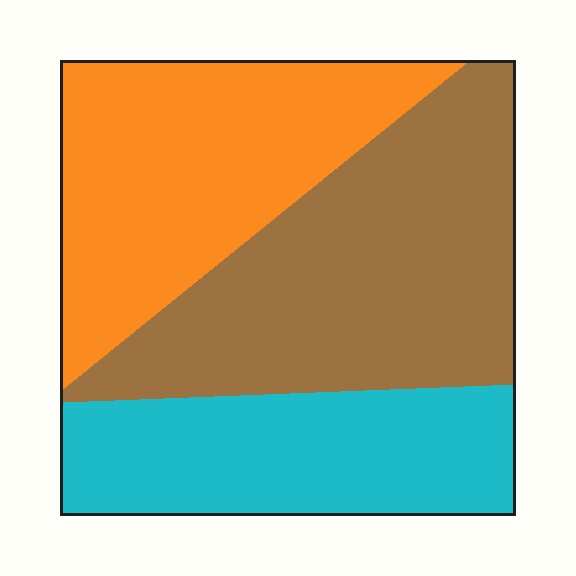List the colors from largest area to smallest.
From largest to smallest: brown, orange, cyan.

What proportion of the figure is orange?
Orange takes up between a quarter and a half of the figure.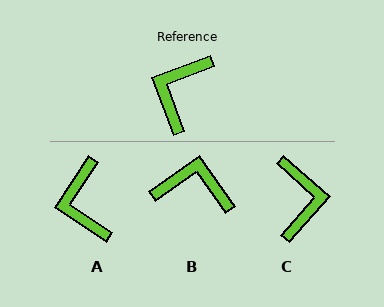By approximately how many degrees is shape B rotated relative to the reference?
Approximately 75 degrees clockwise.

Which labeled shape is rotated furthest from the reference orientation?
C, about 152 degrees away.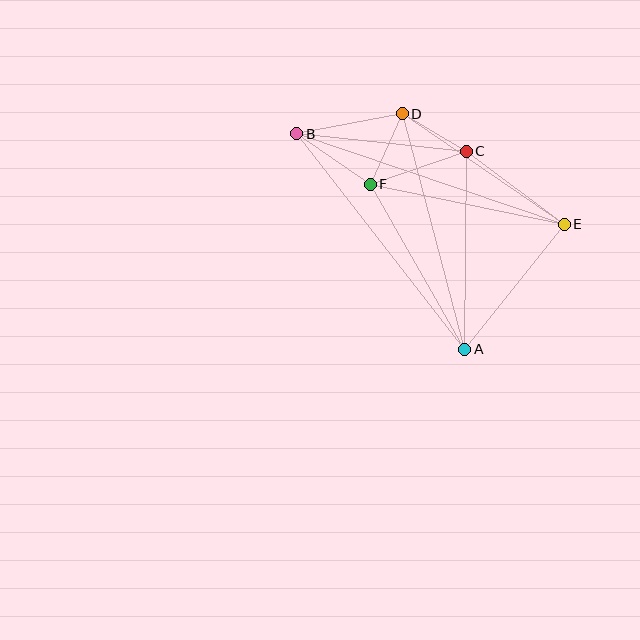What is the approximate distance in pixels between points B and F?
The distance between B and F is approximately 89 pixels.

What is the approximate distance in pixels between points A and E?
The distance between A and E is approximately 160 pixels.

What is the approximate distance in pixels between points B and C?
The distance between B and C is approximately 170 pixels.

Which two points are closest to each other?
Points C and D are closest to each other.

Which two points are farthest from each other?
Points B and E are farthest from each other.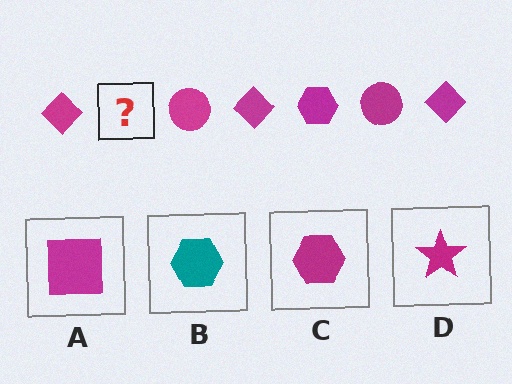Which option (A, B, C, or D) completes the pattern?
C.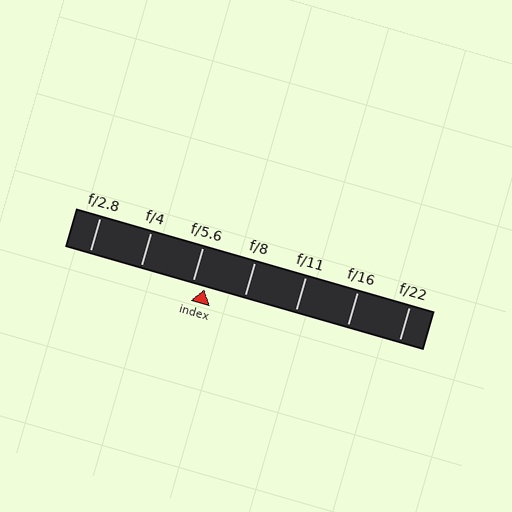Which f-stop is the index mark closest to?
The index mark is closest to f/5.6.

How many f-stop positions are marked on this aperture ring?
There are 7 f-stop positions marked.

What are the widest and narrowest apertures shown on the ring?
The widest aperture shown is f/2.8 and the narrowest is f/22.